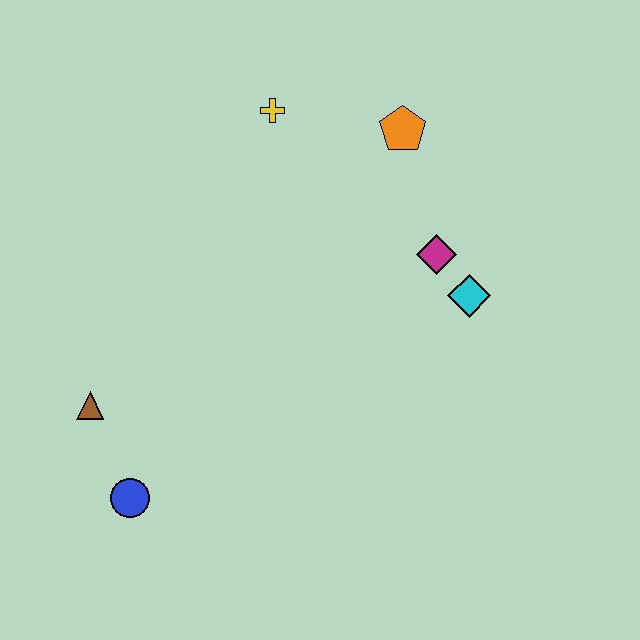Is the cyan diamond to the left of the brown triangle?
No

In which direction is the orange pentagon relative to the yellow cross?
The orange pentagon is to the right of the yellow cross.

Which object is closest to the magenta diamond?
The cyan diamond is closest to the magenta diamond.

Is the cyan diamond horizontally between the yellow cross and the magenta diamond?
No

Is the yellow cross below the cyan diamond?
No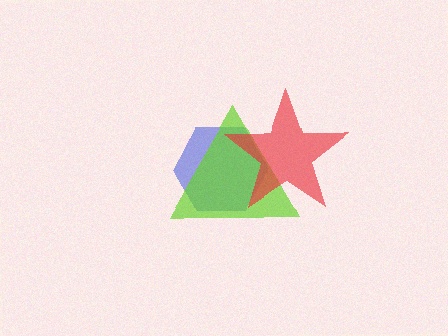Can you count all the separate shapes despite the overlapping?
Yes, there are 3 separate shapes.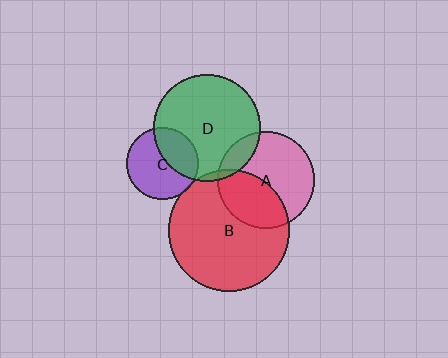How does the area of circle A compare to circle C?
Approximately 1.8 times.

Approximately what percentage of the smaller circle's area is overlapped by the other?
Approximately 15%.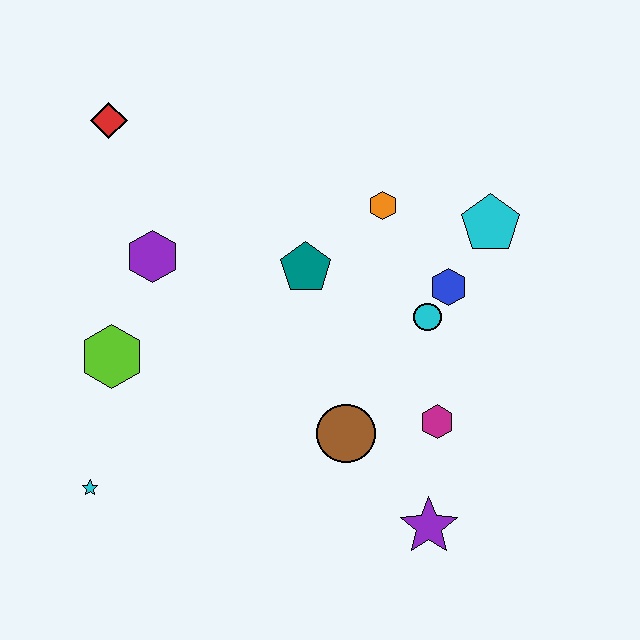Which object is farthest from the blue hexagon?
The cyan star is farthest from the blue hexagon.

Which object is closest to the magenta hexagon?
The brown circle is closest to the magenta hexagon.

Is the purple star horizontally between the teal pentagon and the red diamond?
No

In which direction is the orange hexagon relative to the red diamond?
The orange hexagon is to the right of the red diamond.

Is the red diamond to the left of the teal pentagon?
Yes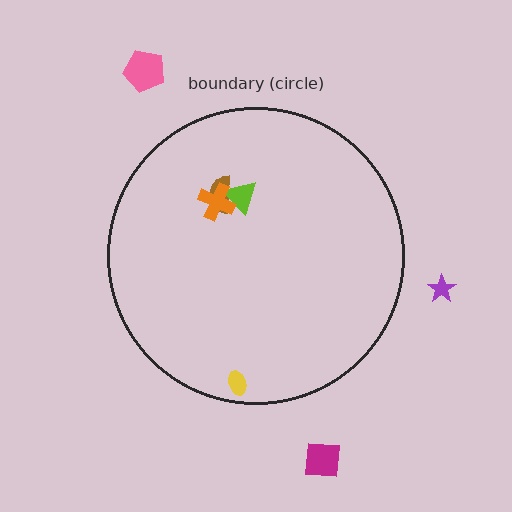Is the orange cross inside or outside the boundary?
Inside.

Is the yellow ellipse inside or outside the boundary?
Inside.